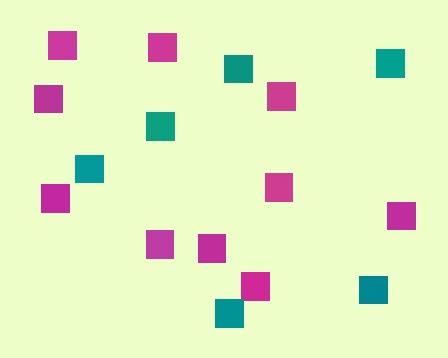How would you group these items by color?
There are 2 groups: one group of magenta squares (10) and one group of teal squares (6).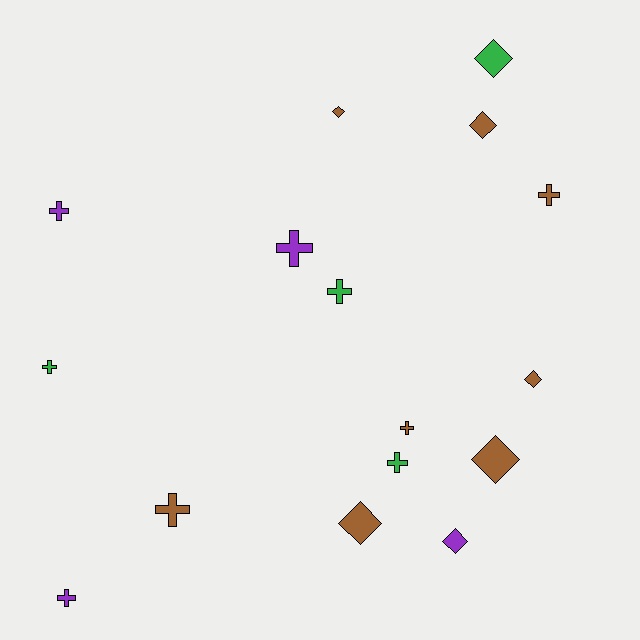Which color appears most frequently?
Brown, with 8 objects.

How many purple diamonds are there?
There is 1 purple diamond.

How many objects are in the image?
There are 16 objects.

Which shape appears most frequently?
Cross, with 9 objects.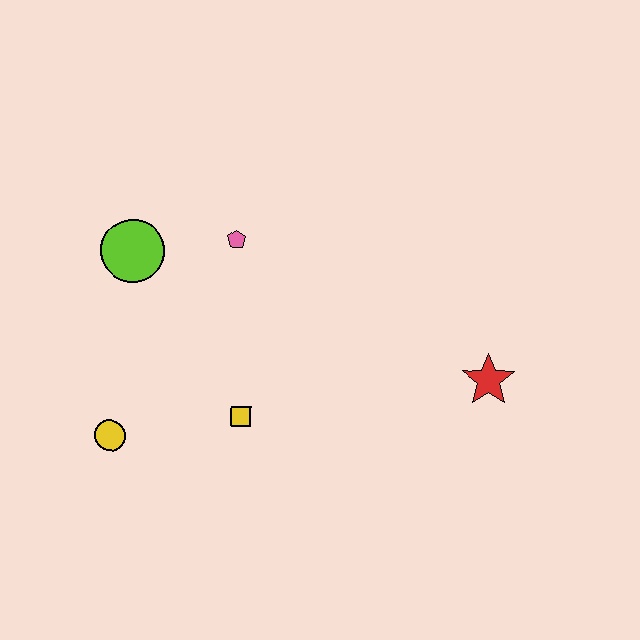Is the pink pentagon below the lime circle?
No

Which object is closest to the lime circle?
The pink pentagon is closest to the lime circle.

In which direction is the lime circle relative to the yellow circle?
The lime circle is above the yellow circle.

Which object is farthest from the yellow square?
The red star is farthest from the yellow square.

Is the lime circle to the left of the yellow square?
Yes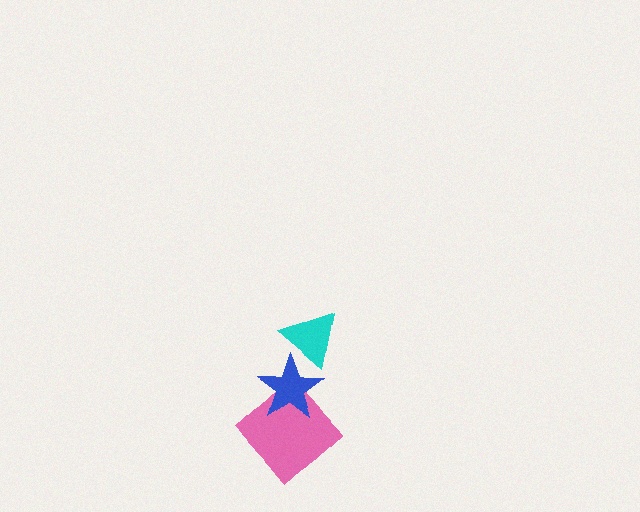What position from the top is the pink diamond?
The pink diamond is 3rd from the top.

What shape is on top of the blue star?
The cyan triangle is on top of the blue star.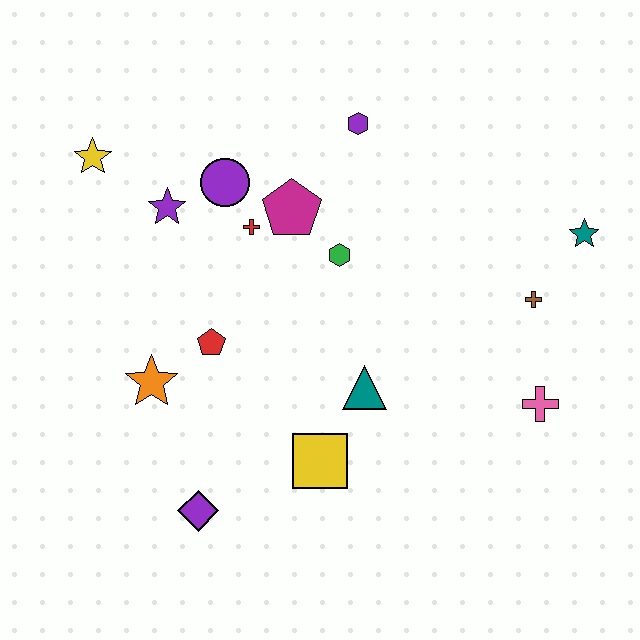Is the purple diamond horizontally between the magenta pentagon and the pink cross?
No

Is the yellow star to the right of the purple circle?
No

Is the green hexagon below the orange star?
No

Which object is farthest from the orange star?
The teal star is farthest from the orange star.